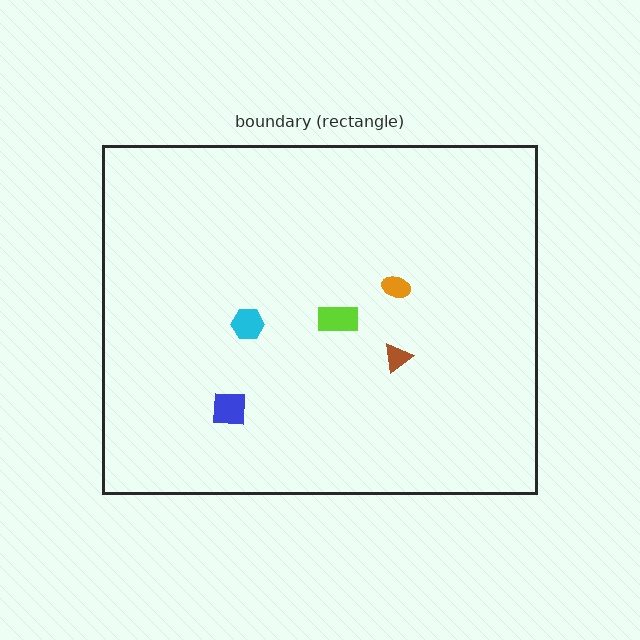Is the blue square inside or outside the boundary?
Inside.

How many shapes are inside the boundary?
5 inside, 0 outside.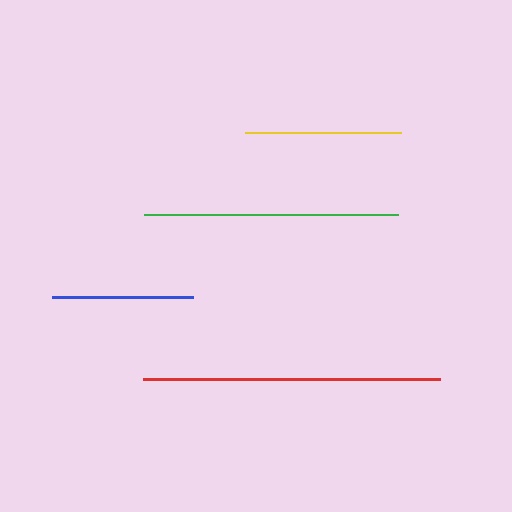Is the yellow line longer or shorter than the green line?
The green line is longer than the yellow line.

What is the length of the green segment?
The green segment is approximately 254 pixels long.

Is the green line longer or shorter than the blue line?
The green line is longer than the blue line.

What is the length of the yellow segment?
The yellow segment is approximately 156 pixels long.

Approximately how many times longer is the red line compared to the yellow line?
The red line is approximately 1.9 times the length of the yellow line.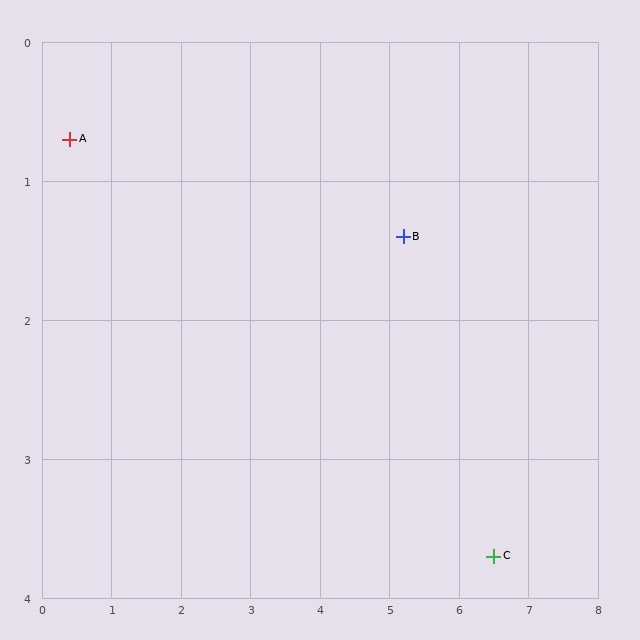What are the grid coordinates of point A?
Point A is at approximately (0.4, 0.7).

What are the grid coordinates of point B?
Point B is at approximately (5.2, 1.4).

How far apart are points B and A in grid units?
Points B and A are about 4.9 grid units apart.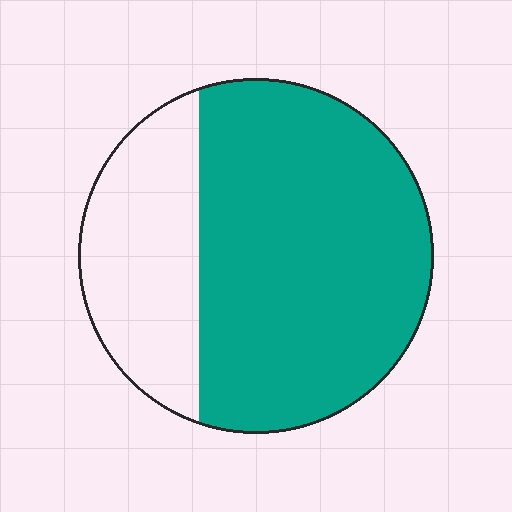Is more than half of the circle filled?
Yes.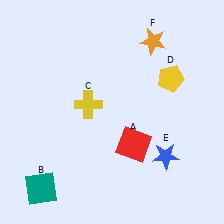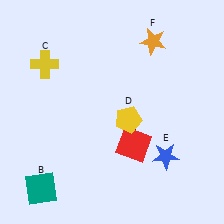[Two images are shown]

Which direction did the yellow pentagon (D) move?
The yellow pentagon (D) moved left.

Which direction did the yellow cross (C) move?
The yellow cross (C) moved left.